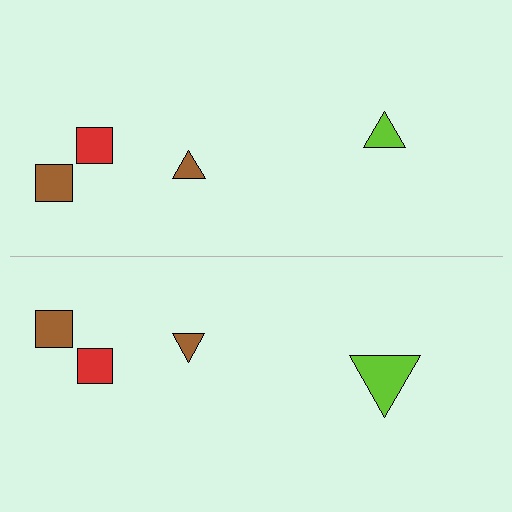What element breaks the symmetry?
The lime triangle on the bottom side has a different size than its mirror counterpart.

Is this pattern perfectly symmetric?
No, the pattern is not perfectly symmetric. The lime triangle on the bottom side has a different size than its mirror counterpart.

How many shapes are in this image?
There are 8 shapes in this image.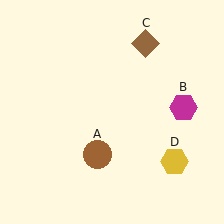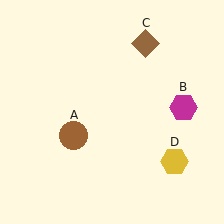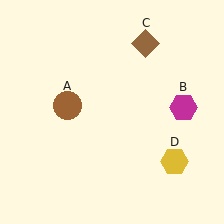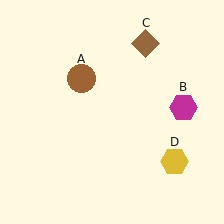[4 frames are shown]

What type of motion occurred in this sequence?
The brown circle (object A) rotated clockwise around the center of the scene.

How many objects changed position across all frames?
1 object changed position: brown circle (object A).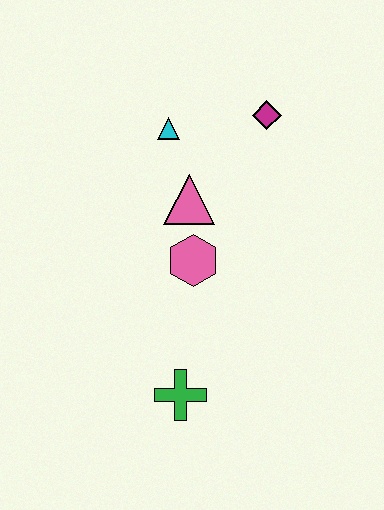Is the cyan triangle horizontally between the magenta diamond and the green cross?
No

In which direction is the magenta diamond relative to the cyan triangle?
The magenta diamond is to the right of the cyan triangle.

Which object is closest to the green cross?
The pink hexagon is closest to the green cross.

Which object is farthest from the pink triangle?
The green cross is farthest from the pink triangle.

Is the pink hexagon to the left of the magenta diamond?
Yes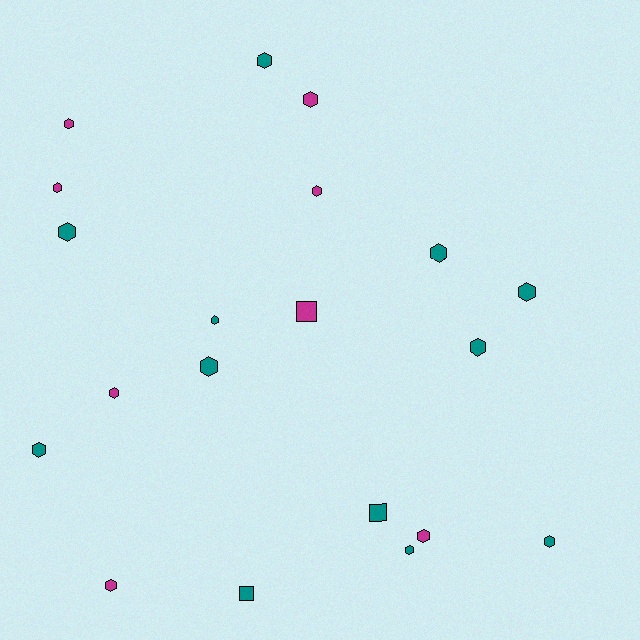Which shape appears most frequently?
Hexagon, with 17 objects.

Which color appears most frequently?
Teal, with 12 objects.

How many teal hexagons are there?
There are 10 teal hexagons.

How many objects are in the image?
There are 20 objects.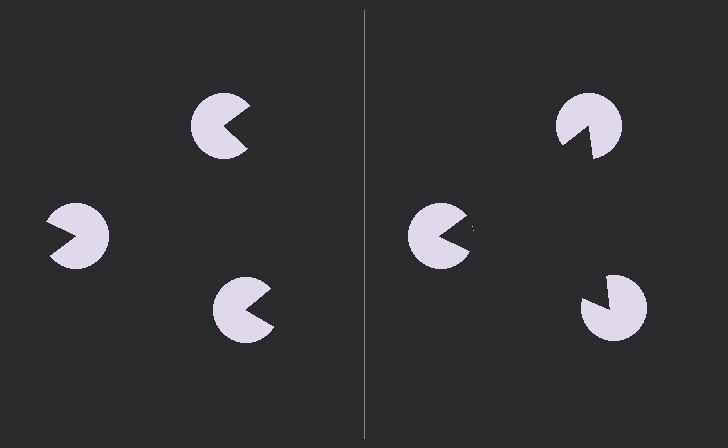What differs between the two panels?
The pac-man discs are positioned identically on both sides; only the wedge orientations differ. On the right they align to a triangle; on the left they are misaligned.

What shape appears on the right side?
An illusory triangle.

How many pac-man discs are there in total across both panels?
6 — 3 on each side.